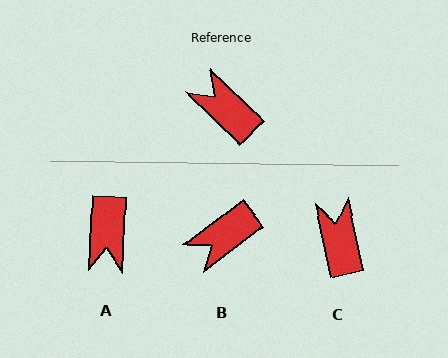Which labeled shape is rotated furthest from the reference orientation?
A, about 131 degrees away.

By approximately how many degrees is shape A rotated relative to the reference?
Approximately 131 degrees counter-clockwise.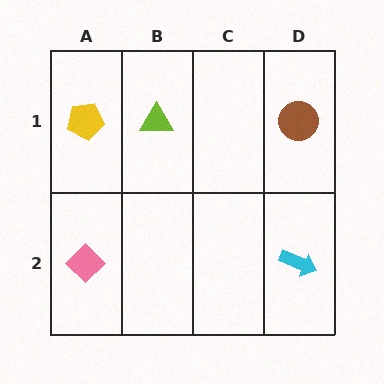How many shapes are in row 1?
3 shapes.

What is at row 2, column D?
A cyan arrow.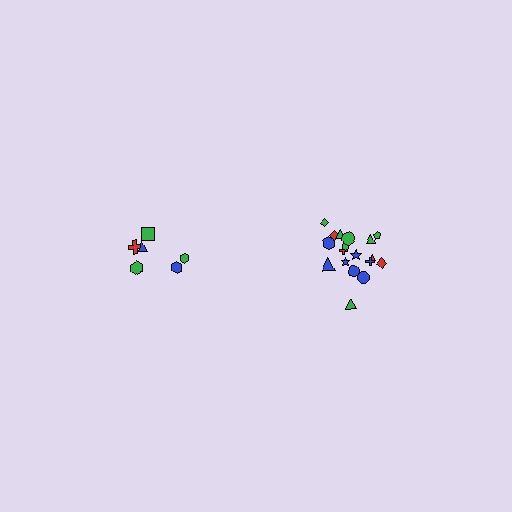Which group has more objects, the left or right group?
The right group.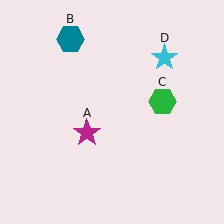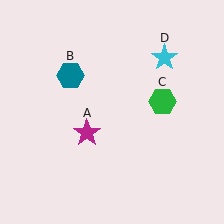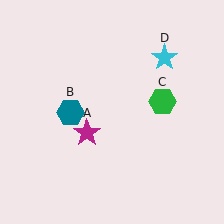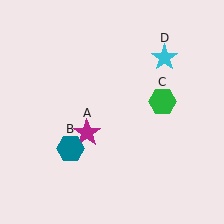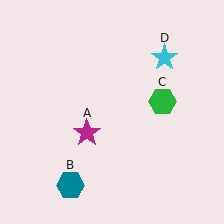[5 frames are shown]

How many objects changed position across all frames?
1 object changed position: teal hexagon (object B).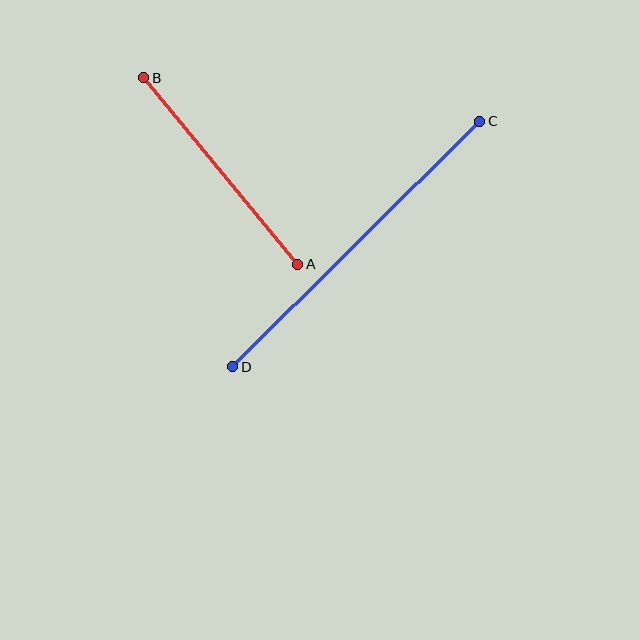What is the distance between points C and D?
The distance is approximately 348 pixels.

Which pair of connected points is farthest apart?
Points C and D are farthest apart.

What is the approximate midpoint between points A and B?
The midpoint is at approximately (221, 171) pixels.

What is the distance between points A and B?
The distance is approximately 242 pixels.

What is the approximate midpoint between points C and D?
The midpoint is at approximately (356, 244) pixels.